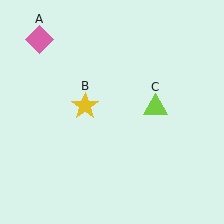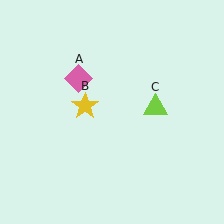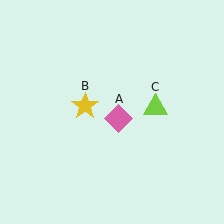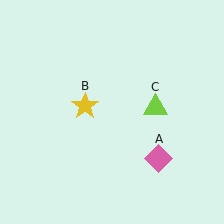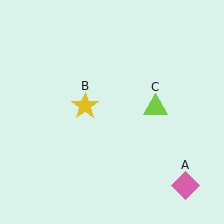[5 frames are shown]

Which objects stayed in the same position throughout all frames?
Yellow star (object B) and lime triangle (object C) remained stationary.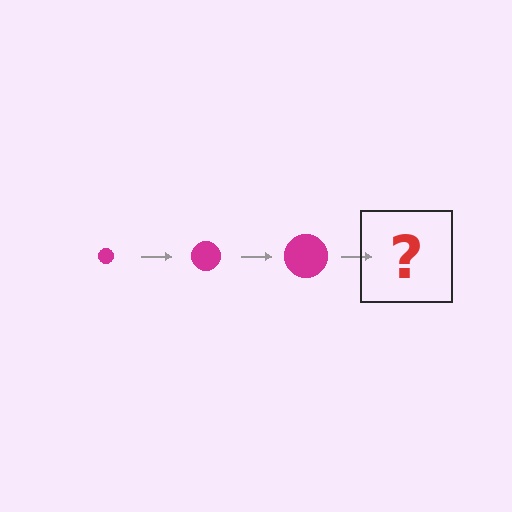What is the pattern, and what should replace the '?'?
The pattern is that the circle gets progressively larger each step. The '?' should be a magenta circle, larger than the previous one.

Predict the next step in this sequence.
The next step is a magenta circle, larger than the previous one.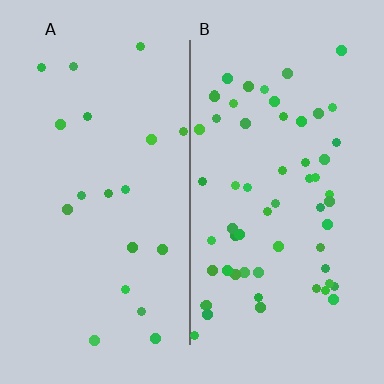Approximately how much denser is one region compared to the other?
Approximately 3.1× — region B over region A.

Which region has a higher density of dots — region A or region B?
B (the right).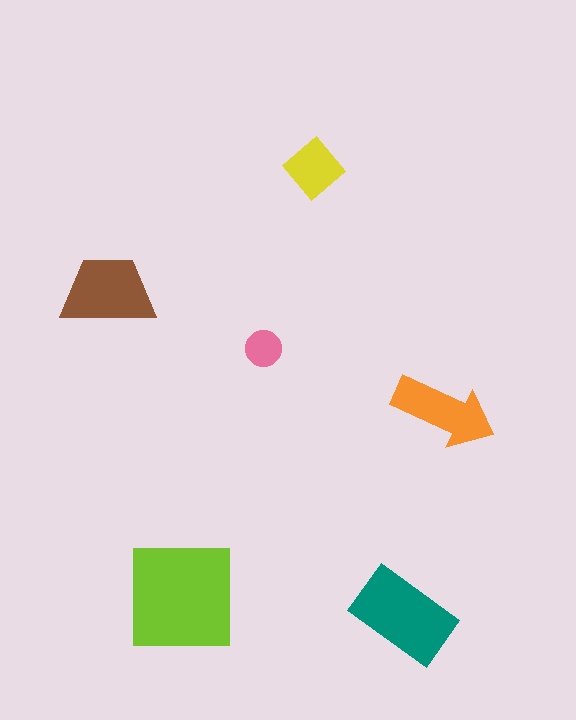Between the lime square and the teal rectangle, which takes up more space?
The lime square.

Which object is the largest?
The lime square.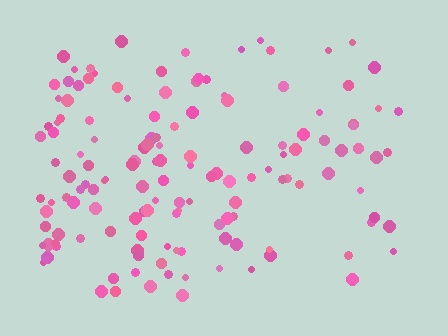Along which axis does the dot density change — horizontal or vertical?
Horizontal.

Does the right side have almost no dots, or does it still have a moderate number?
Still a moderate number, just noticeably fewer than the left.